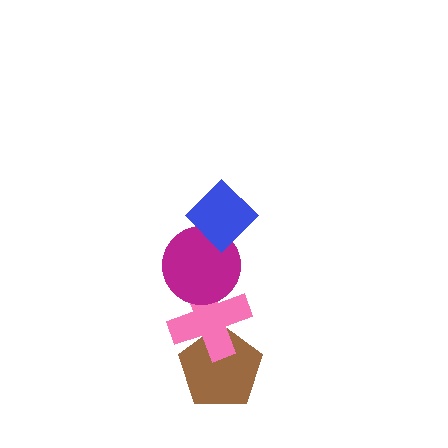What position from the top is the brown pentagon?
The brown pentagon is 4th from the top.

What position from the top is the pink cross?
The pink cross is 3rd from the top.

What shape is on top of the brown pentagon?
The pink cross is on top of the brown pentagon.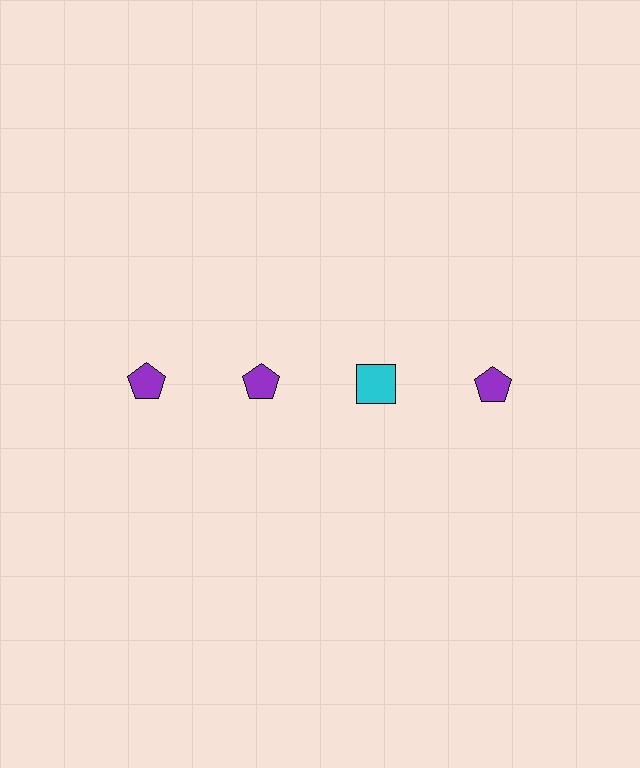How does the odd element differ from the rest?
It differs in both color (cyan instead of purple) and shape (square instead of pentagon).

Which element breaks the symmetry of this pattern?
The cyan square in the top row, center column breaks the symmetry. All other shapes are purple pentagons.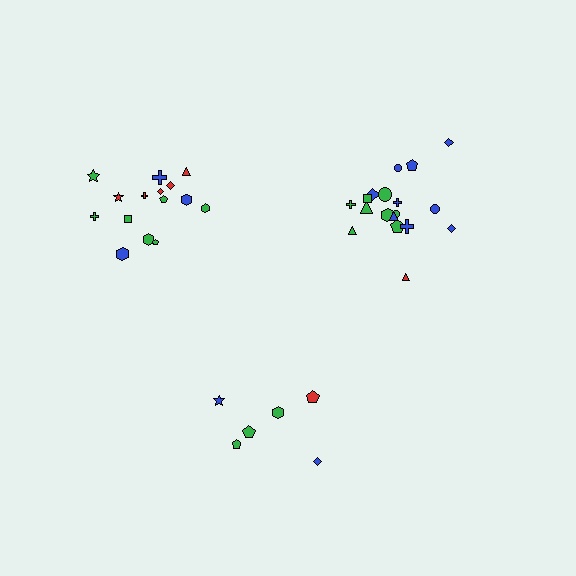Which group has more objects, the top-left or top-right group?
The top-right group.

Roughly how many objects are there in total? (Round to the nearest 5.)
Roughly 40 objects in total.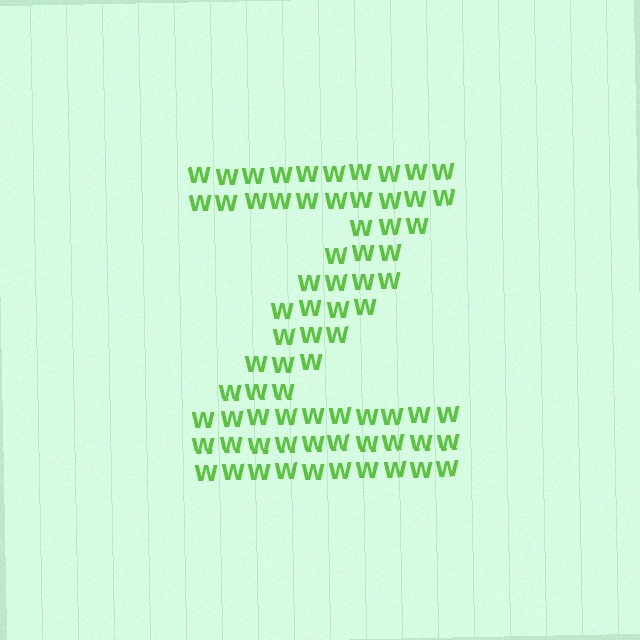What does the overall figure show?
The overall figure shows the letter Z.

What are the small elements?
The small elements are letter W's.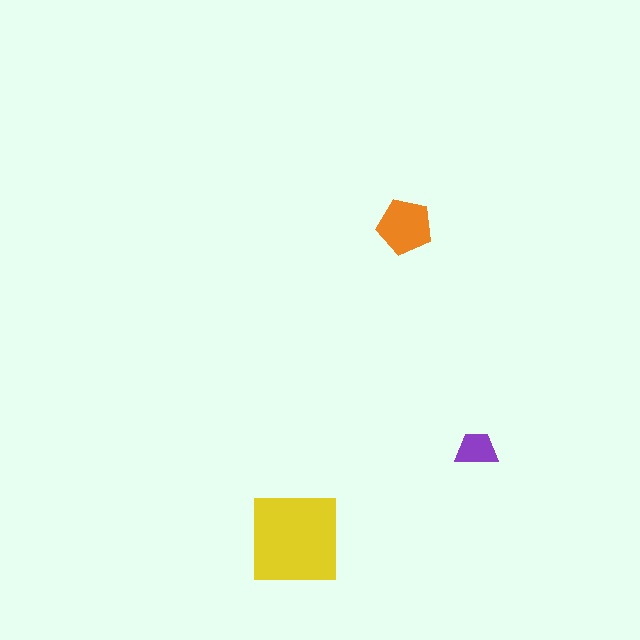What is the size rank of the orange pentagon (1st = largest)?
2nd.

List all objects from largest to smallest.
The yellow square, the orange pentagon, the purple trapezoid.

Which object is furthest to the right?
The purple trapezoid is rightmost.